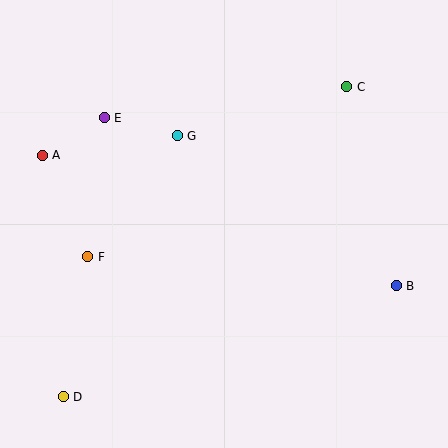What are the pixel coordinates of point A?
Point A is at (42, 155).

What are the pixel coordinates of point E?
Point E is at (104, 118).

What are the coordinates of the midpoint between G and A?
The midpoint between G and A is at (110, 146).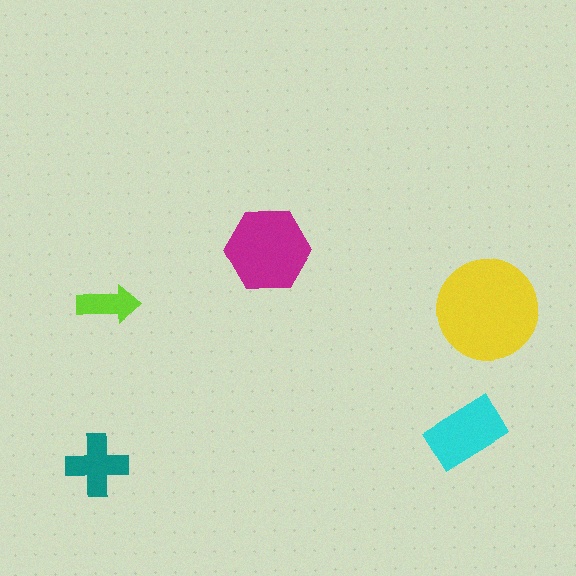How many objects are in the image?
There are 5 objects in the image.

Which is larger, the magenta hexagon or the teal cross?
The magenta hexagon.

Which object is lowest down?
The teal cross is bottommost.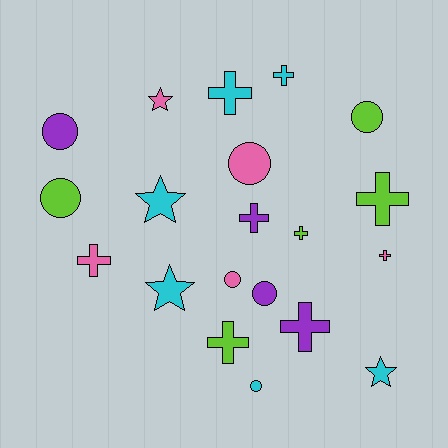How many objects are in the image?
There are 20 objects.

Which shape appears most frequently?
Cross, with 9 objects.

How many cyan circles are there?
There is 1 cyan circle.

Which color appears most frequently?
Cyan, with 6 objects.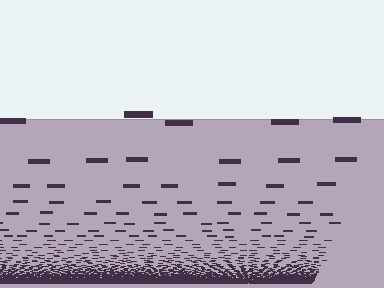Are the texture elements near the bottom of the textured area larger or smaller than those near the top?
Smaller. The gradient is inverted — elements near the bottom are smaller and denser.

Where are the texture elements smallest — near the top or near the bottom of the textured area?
Near the bottom.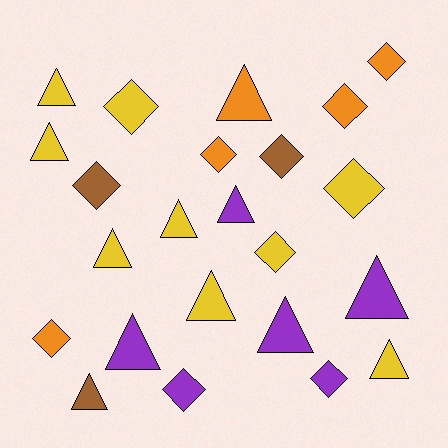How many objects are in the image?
There are 23 objects.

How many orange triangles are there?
There is 1 orange triangle.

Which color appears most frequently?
Yellow, with 9 objects.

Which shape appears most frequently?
Triangle, with 12 objects.